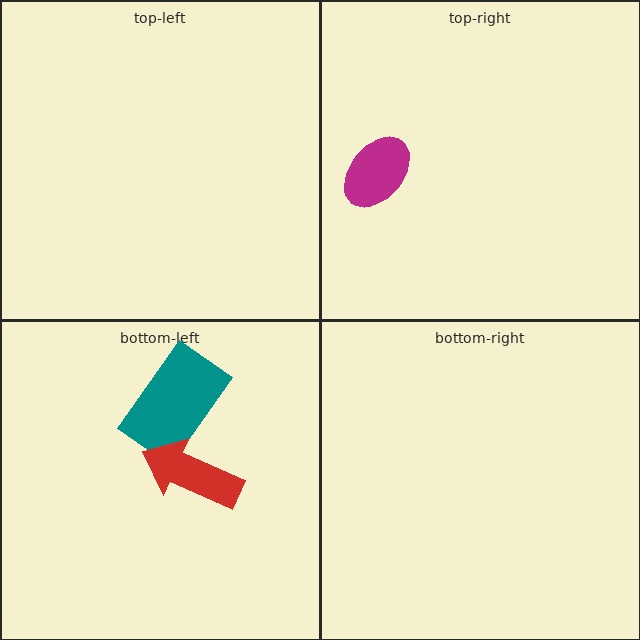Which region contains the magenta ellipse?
The top-right region.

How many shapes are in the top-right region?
1.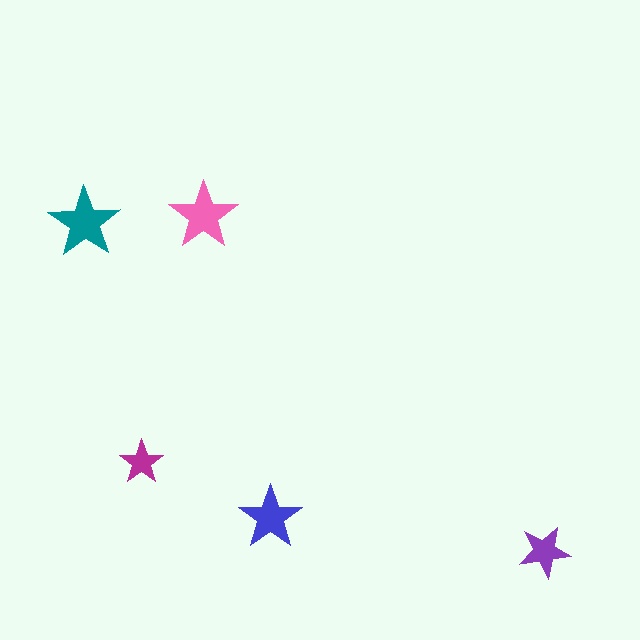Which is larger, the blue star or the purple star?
The blue one.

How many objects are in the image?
There are 5 objects in the image.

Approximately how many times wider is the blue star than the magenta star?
About 1.5 times wider.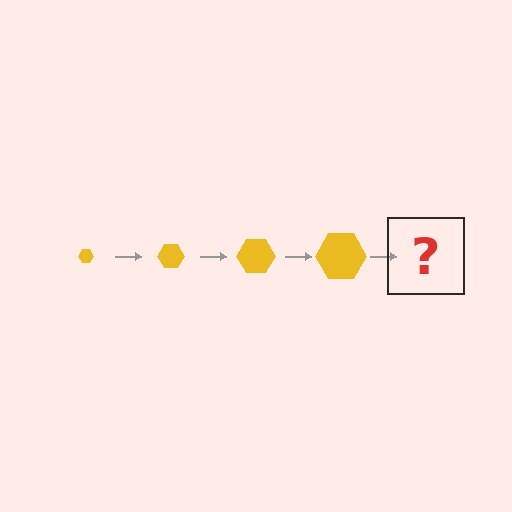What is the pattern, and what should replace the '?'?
The pattern is that the hexagon gets progressively larger each step. The '?' should be a yellow hexagon, larger than the previous one.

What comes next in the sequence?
The next element should be a yellow hexagon, larger than the previous one.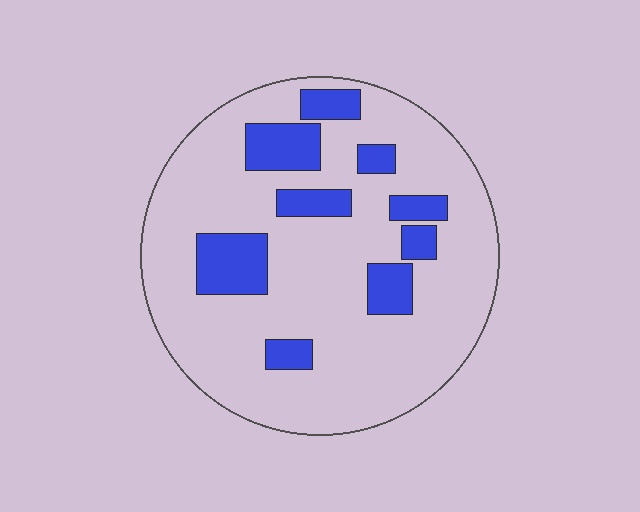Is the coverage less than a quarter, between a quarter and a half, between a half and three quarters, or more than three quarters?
Less than a quarter.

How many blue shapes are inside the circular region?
9.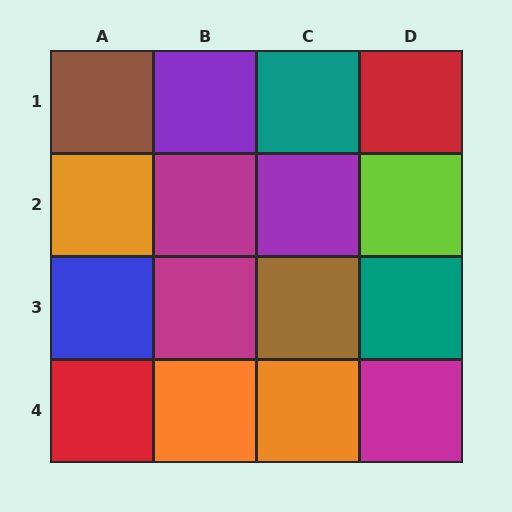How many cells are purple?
2 cells are purple.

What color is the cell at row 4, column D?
Magenta.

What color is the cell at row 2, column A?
Orange.